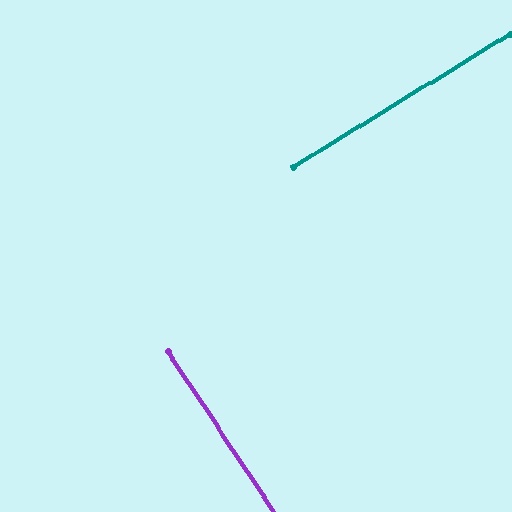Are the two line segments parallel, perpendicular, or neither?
Perpendicular — they meet at approximately 88°.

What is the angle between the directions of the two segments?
Approximately 88 degrees.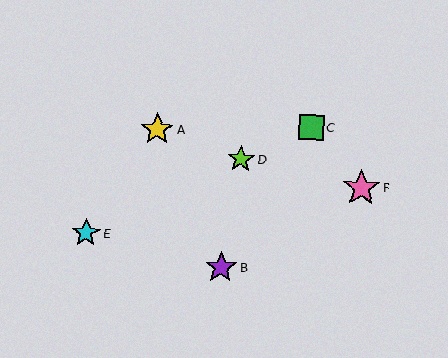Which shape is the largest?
The pink star (labeled F) is the largest.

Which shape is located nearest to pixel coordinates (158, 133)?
The yellow star (labeled A) at (157, 129) is nearest to that location.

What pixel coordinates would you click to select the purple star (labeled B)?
Click at (221, 267) to select the purple star B.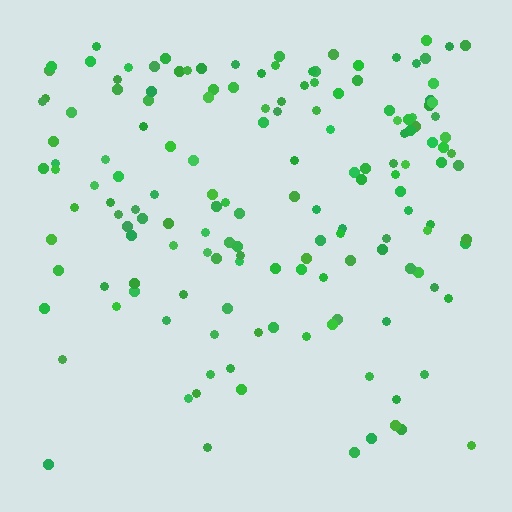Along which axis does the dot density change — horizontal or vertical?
Vertical.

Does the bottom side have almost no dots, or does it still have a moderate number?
Still a moderate number, just noticeably fewer than the top.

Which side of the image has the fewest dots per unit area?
The bottom.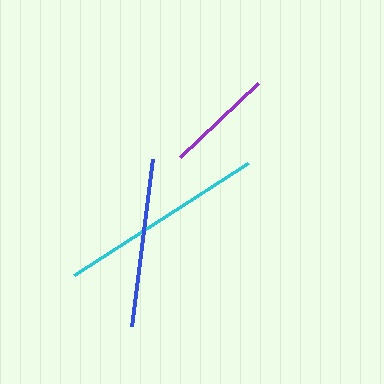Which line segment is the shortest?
The purple line is the shortest at approximately 108 pixels.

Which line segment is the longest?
The cyan line is the longest at approximately 207 pixels.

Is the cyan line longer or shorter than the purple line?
The cyan line is longer than the purple line.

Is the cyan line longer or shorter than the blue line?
The cyan line is longer than the blue line.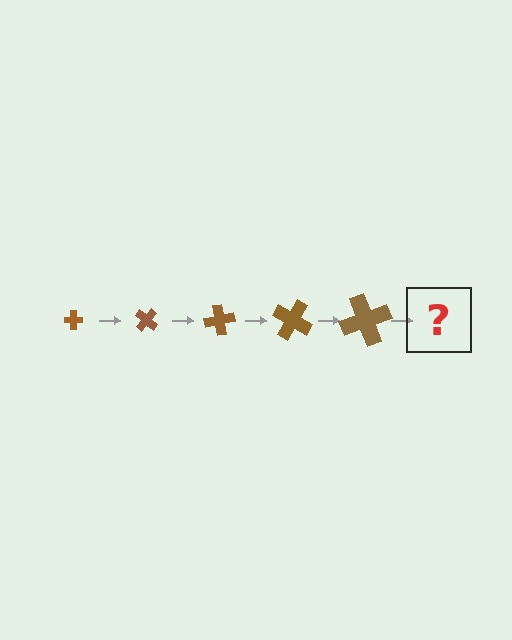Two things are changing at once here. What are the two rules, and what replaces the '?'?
The two rules are that the cross grows larger each step and it rotates 40 degrees each step. The '?' should be a cross, larger than the previous one and rotated 200 degrees from the start.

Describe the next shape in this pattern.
It should be a cross, larger than the previous one and rotated 200 degrees from the start.